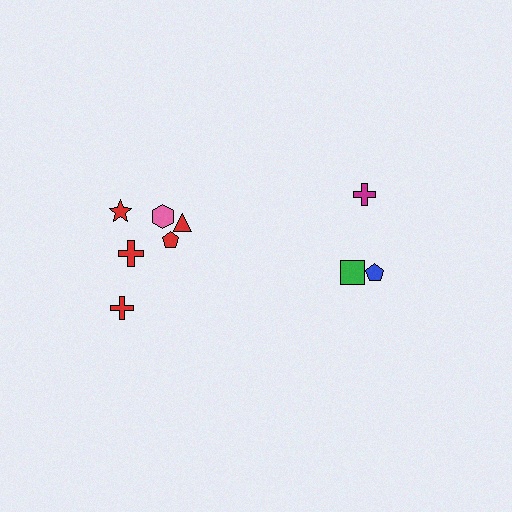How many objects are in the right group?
There are 3 objects.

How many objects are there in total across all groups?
There are 9 objects.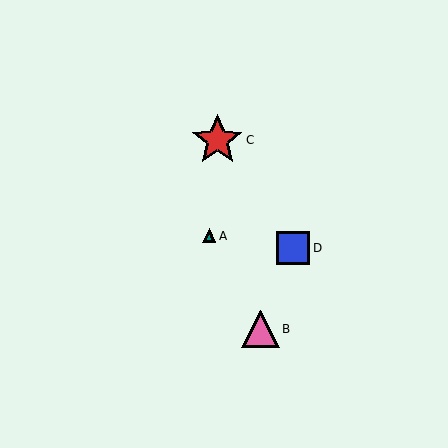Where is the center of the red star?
The center of the red star is at (217, 140).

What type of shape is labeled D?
Shape D is a blue square.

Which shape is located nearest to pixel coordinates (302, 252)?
The blue square (labeled D) at (293, 248) is nearest to that location.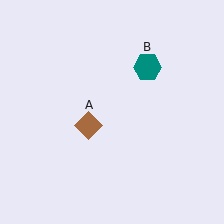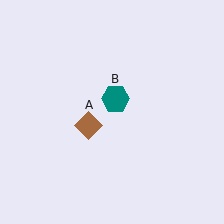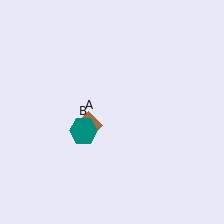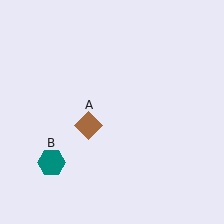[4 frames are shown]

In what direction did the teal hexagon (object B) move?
The teal hexagon (object B) moved down and to the left.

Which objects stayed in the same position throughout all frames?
Brown diamond (object A) remained stationary.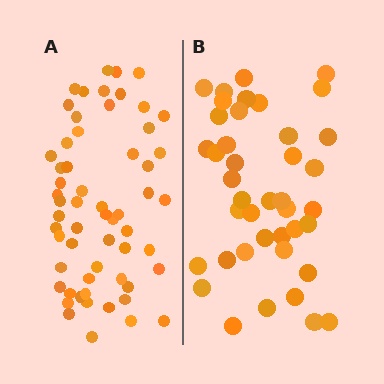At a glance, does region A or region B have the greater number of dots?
Region A (the left region) has more dots.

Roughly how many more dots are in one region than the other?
Region A has approximately 20 more dots than region B.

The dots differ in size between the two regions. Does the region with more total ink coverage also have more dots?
No. Region B has more total ink coverage because its dots are larger, but region A actually contains more individual dots. Total area can be misleading — the number of items is what matters here.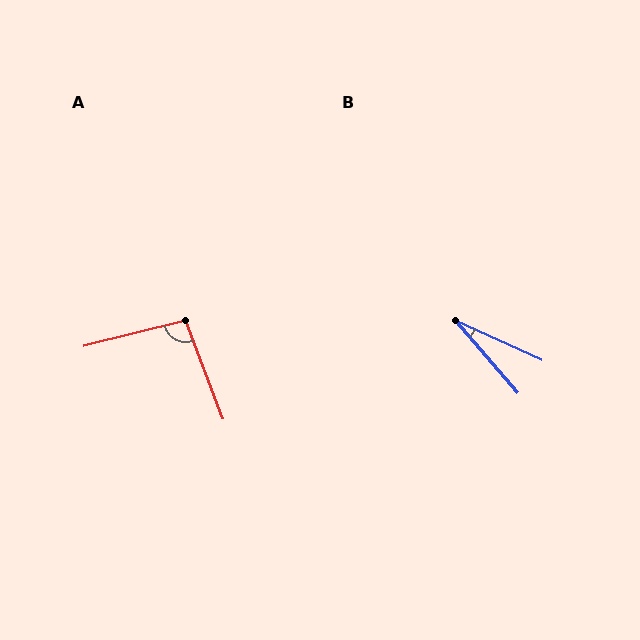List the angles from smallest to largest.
B (25°), A (96°).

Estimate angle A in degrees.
Approximately 96 degrees.